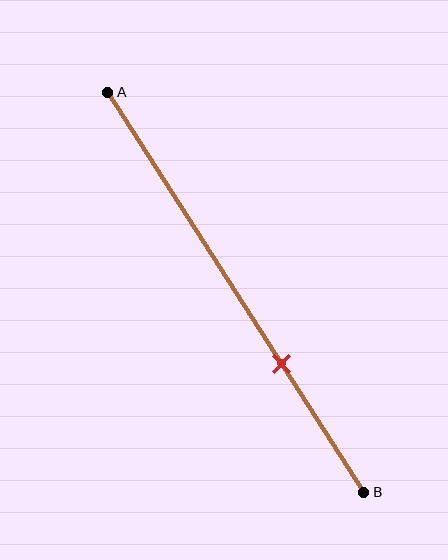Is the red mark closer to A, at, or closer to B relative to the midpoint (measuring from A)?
The red mark is closer to point B than the midpoint of segment AB.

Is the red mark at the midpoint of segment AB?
No, the mark is at about 70% from A, not at the 50% midpoint.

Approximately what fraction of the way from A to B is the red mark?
The red mark is approximately 70% of the way from A to B.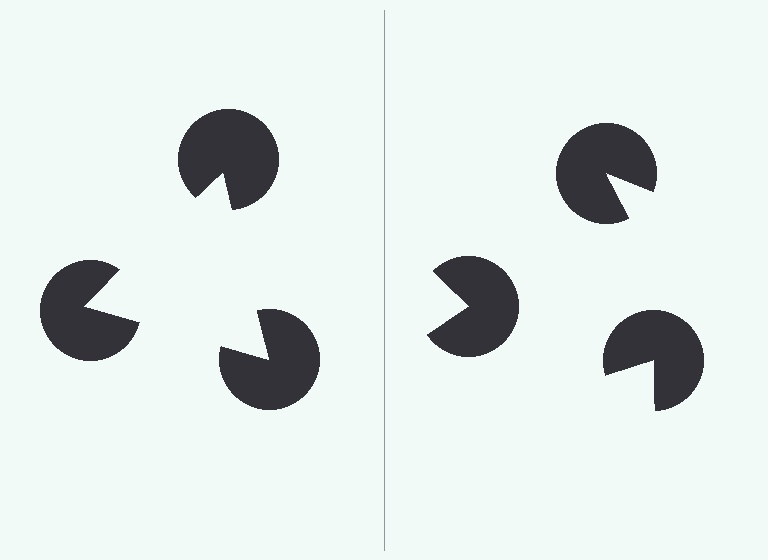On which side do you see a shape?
An illusory triangle appears on the left side. On the right side the wedge cuts are rotated, so no coherent shape forms.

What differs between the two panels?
The pac-man discs are positioned identically on both sides; only the wedge orientations differ. On the left they align to a triangle; on the right they are misaligned.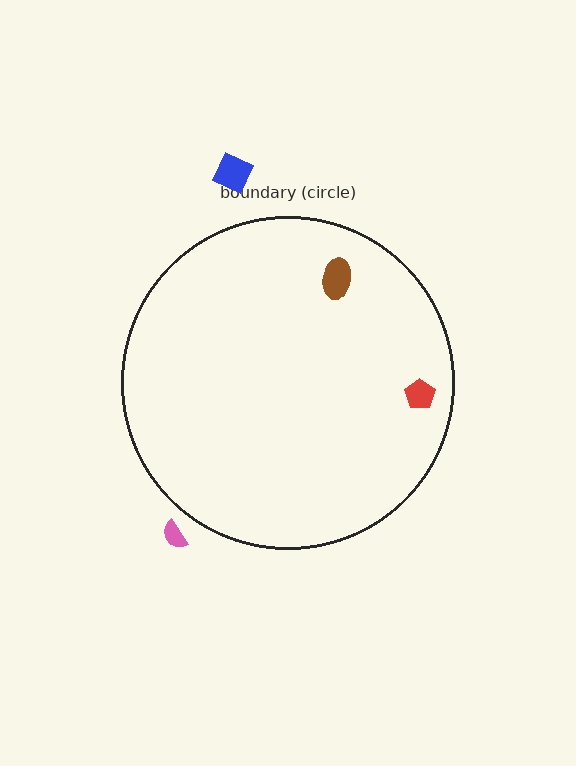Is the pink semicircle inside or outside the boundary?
Outside.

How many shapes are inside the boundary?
2 inside, 2 outside.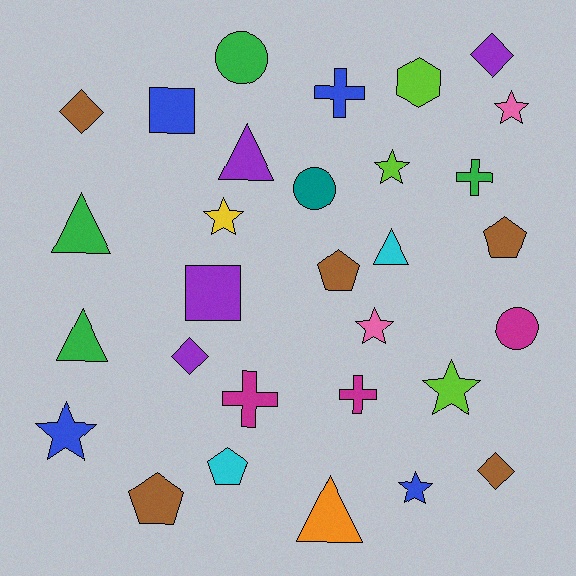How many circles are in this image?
There are 3 circles.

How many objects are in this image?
There are 30 objects.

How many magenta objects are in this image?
There are 3 magenta objects.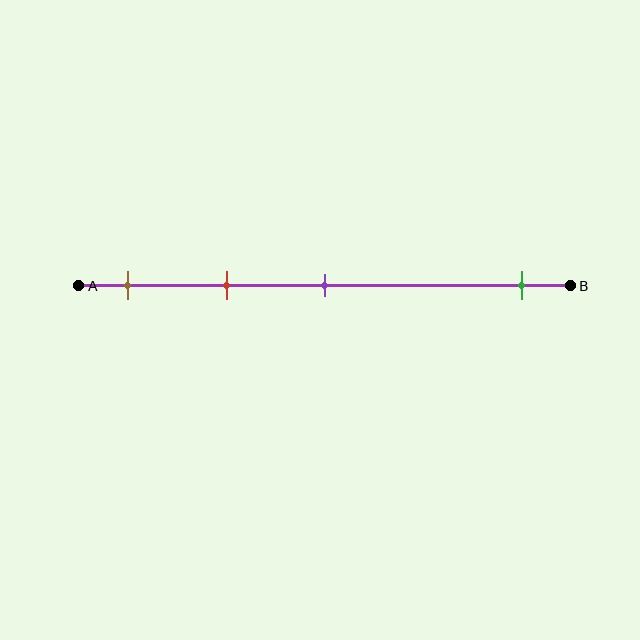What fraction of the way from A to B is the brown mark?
The brown mark is approximately 10% (0.1) of the way from A to B.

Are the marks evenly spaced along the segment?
No, the marks are not evenly spaced.